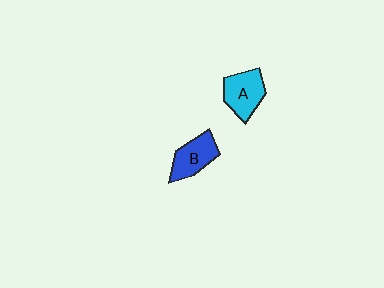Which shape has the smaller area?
Shape B (blue).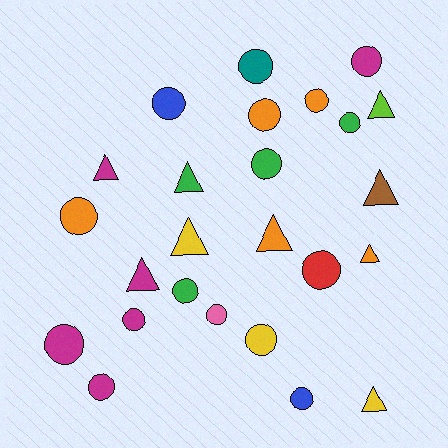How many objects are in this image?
There are 25 objects.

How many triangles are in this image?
There are 9 triangles.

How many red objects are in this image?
There is 1 red object.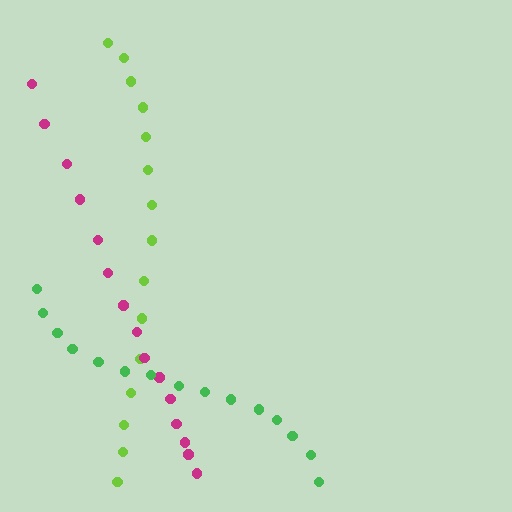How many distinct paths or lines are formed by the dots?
There are 3 distinct paths.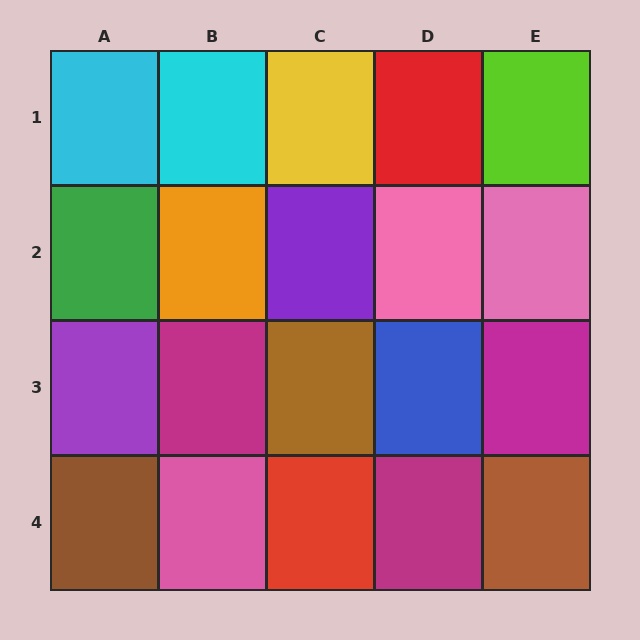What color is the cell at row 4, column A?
Brown.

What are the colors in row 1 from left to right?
Cyan, cyan, yellow, red, lime.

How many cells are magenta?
3 cells are magenta.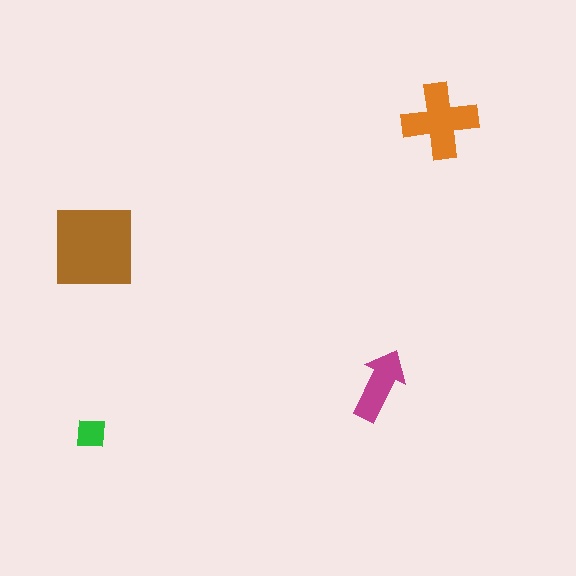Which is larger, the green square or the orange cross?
The orange cross.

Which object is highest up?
The orange cross is topmost.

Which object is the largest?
The brown square.